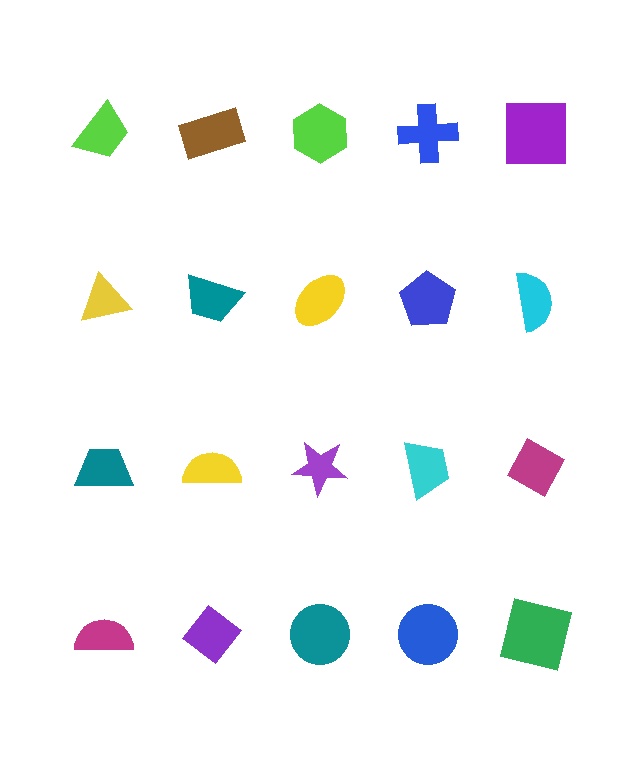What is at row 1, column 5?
A purple square.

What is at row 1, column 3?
A lime hexagon.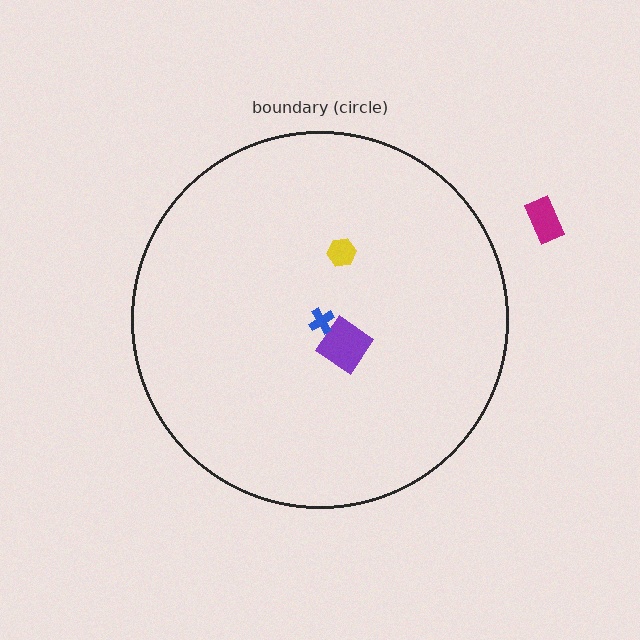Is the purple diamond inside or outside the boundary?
Inside.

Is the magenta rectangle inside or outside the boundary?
Outside.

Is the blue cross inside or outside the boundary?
Inside.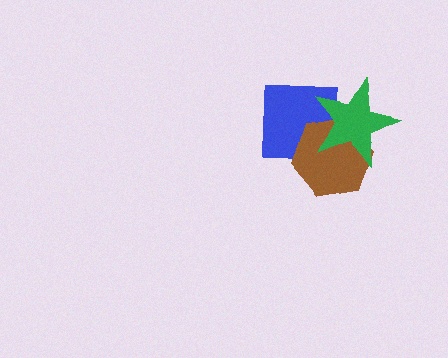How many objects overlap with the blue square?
2 objects overlap with the blue square.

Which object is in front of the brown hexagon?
The green star is in front of the brown hexagon.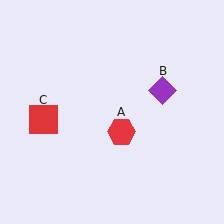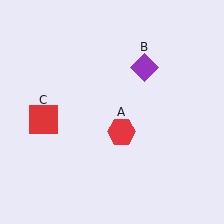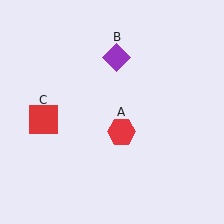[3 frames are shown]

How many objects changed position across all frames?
1 object changed position: purple diamond (object B).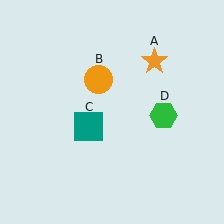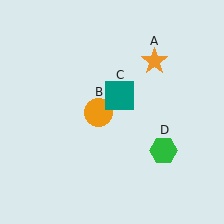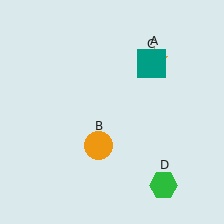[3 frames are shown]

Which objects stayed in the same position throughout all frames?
Orange star (object A) remained stationary.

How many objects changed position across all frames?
3 objects changed position: orange circle (object B), teal square (object C), green hexagon (object D).